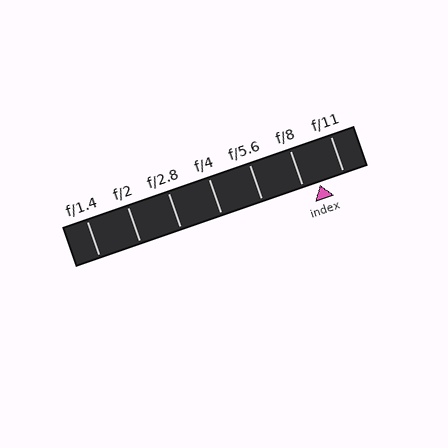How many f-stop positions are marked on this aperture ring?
There are 7 f-stop positions marked.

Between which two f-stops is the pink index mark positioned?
The index mark is between f/8 and f/11.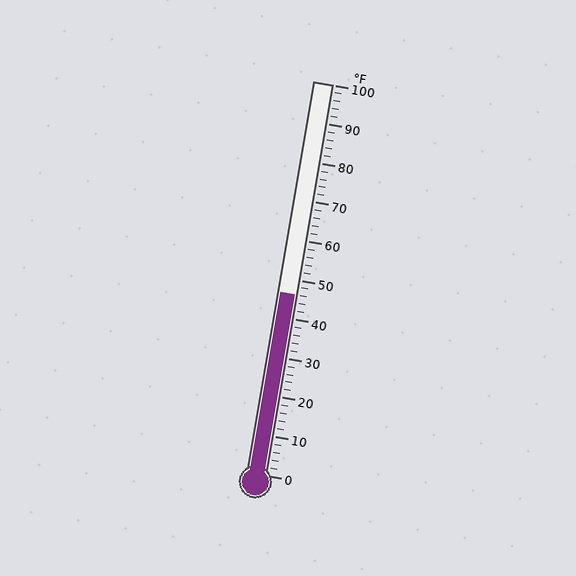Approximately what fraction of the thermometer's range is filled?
The thermometer is filled to approximately 45% of its range.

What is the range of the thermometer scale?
The thermometer scale ranges from 0°F to 100°F.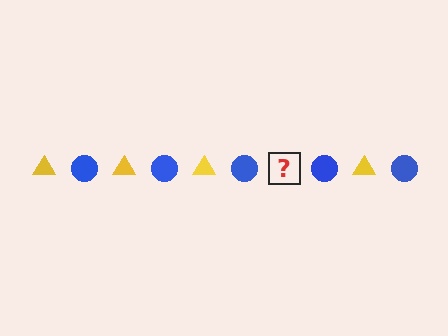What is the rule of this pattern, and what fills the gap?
The rule is that the pattern alternates between yellow triangle and blue circle. The gap should be filled with a yellow triangle.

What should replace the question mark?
The question mark should be replaced with a yellow triangle.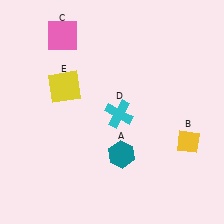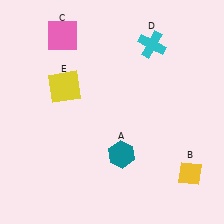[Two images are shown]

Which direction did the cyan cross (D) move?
The cyan cross (D) moved up.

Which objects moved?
The objects that moved are: the yellow diamond (B), the cyan cross (D).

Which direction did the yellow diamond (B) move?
The yellow diamond (B) moved down.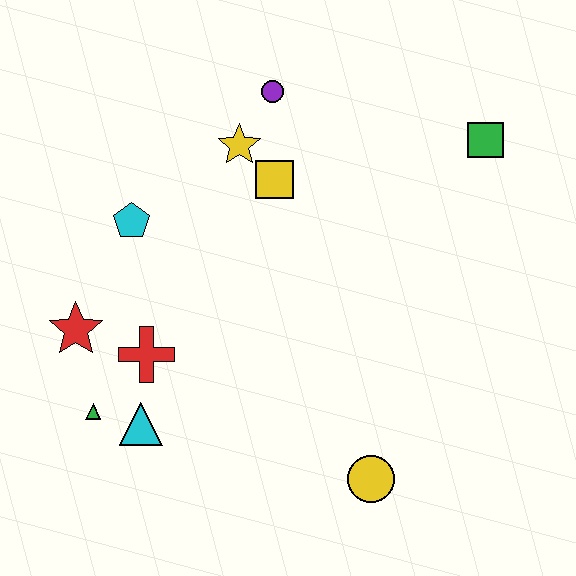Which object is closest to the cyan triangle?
The green triangle is closest to the cyan triangle.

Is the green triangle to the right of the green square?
No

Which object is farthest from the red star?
The green square is farthest from the red star.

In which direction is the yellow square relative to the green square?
The yellow square is to the left of the green square.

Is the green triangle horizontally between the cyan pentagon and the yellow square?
No